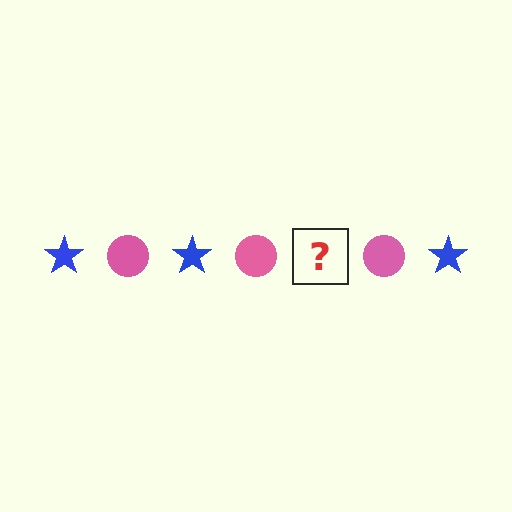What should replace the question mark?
The question mark should be replaced with a blue star.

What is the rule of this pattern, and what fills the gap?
The rule is that the pattern alternates between blue star and pink circle. The gap should be filled with a blue star.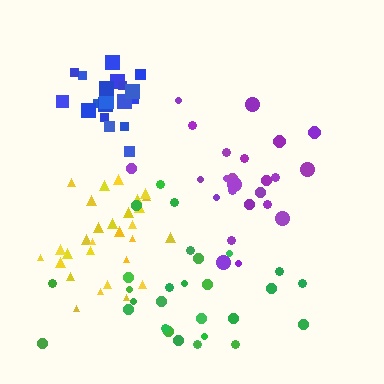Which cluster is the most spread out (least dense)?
Green.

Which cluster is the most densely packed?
Blue.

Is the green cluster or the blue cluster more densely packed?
Blue.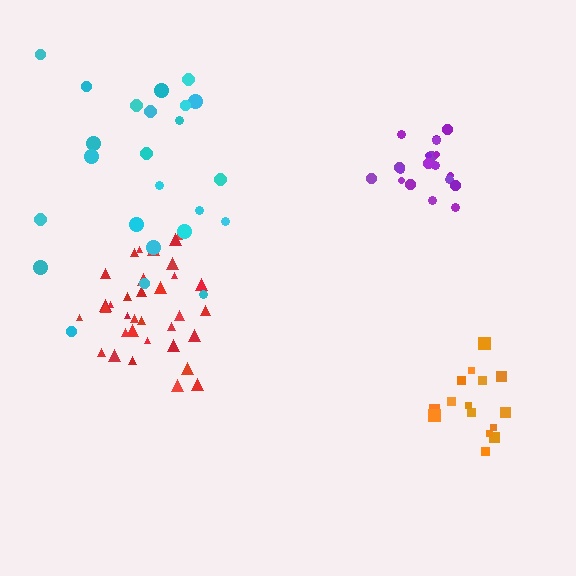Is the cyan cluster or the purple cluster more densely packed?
Purple.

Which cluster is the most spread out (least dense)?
Cyan.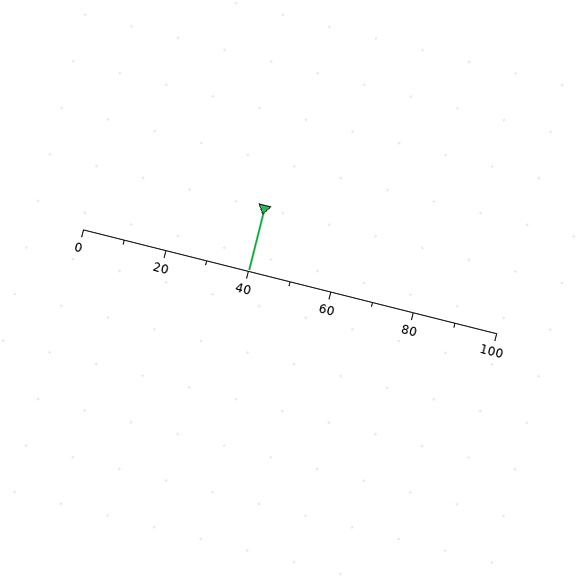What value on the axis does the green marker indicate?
The marker indicates approximately 40.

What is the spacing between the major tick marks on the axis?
The major ticks are spaced 20 apart.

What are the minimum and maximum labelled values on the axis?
The axis runs from 0 to 100.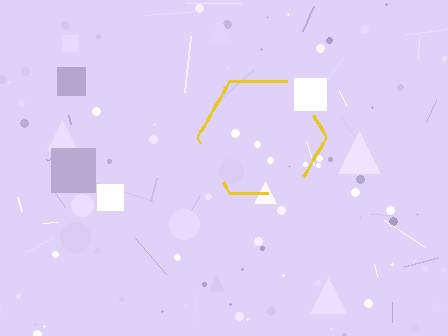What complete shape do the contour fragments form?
The contour fragments form a hexagon.